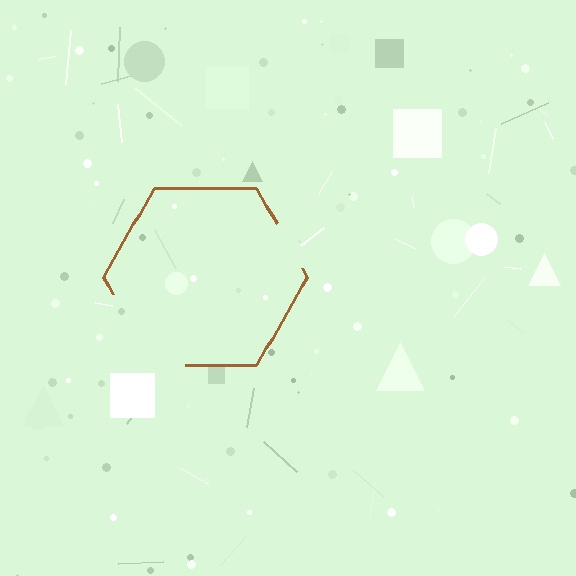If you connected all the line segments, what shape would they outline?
They would outline a hexagon.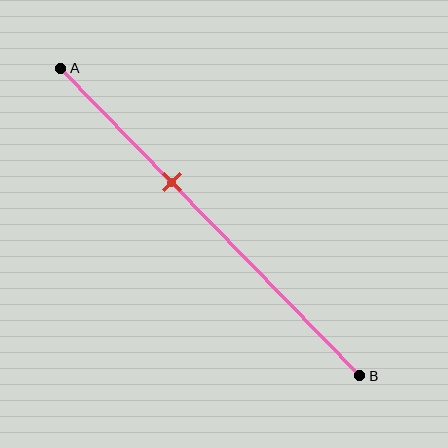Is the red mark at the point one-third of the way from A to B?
No, the mark is at about 35% from A, not at the 33% one-third point.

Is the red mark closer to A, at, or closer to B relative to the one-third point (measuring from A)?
The red mark is closer to point B than the one-third point of segment AB.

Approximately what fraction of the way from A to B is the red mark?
The red mark is approximately 35% of the way from A to B.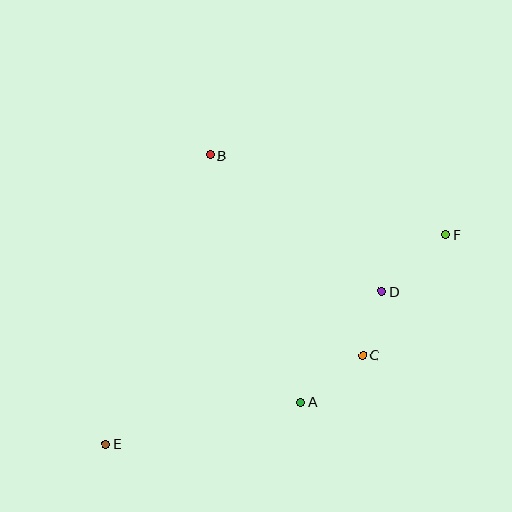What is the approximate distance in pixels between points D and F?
The distance between D and F is approximately 86 pixels.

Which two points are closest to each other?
Points C and D are closest to each other.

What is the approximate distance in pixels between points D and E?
The distance between D and E is approximately 315 pixels.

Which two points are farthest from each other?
Points E and F are farthest from each other.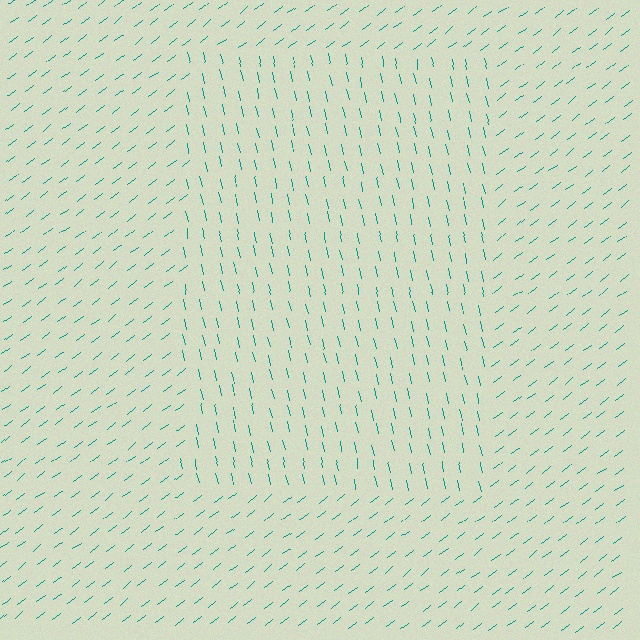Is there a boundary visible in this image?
Yes, there is a texture boundary formed by a change in line orientation.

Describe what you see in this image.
The image is filled with small teal line segments. A rectangle region in the image has lines oriented differently from the surrounding lines, creating a visible texture boundary.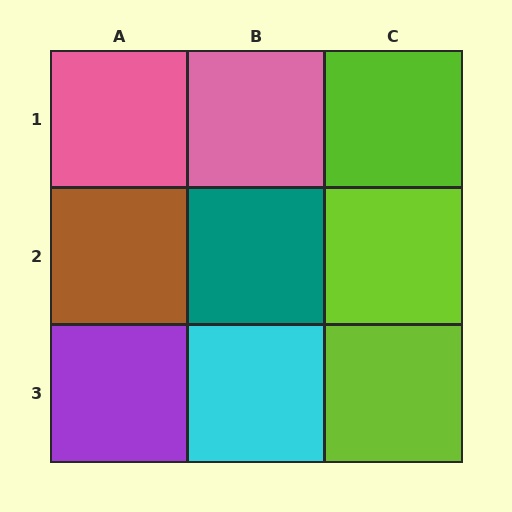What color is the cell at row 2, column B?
Teal.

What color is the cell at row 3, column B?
Cyan.